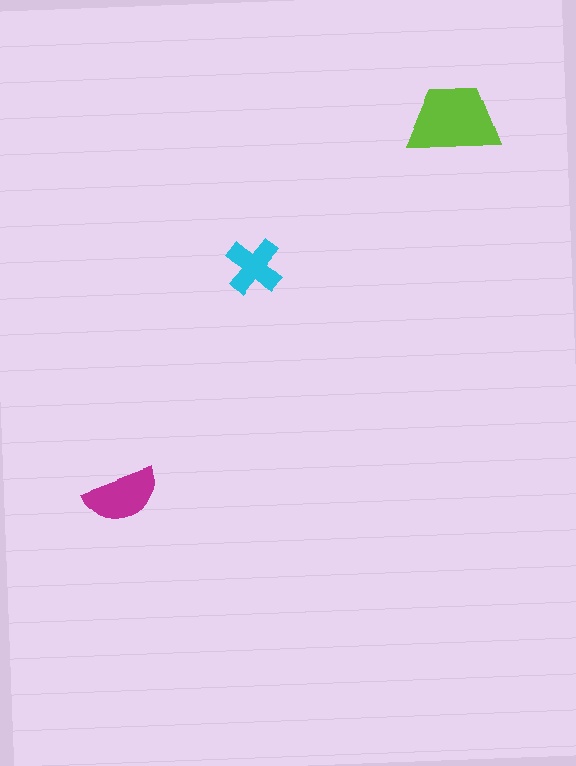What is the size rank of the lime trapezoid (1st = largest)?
1st.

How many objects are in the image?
There are 3 objects in the image.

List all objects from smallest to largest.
The cyan cross, the magenta semicircle, the lime trapezoid.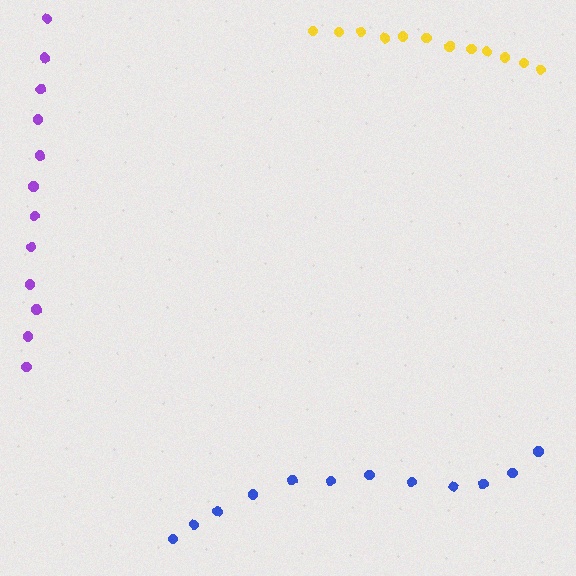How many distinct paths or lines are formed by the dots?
There are 3 distinct paths.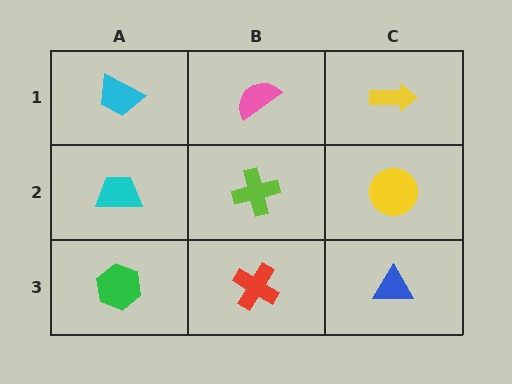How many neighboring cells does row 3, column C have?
2.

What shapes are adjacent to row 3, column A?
A cyan trapezoid (row 2, column A), a red cross (row 3, column B).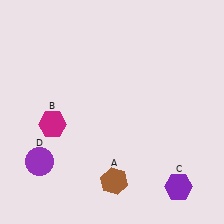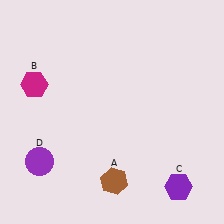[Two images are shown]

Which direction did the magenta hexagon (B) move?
The magenta hexagon (B) moved up.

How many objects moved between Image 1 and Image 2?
1 object moved between the two images.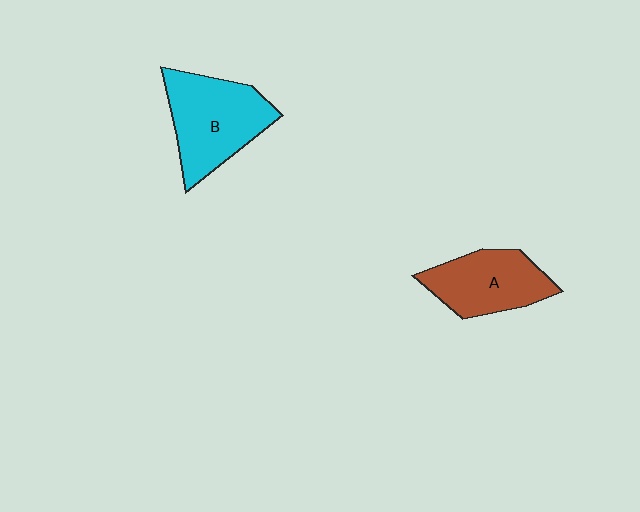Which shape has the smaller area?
Shape A (brown).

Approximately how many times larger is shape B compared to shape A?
Approximately 1.2 times.